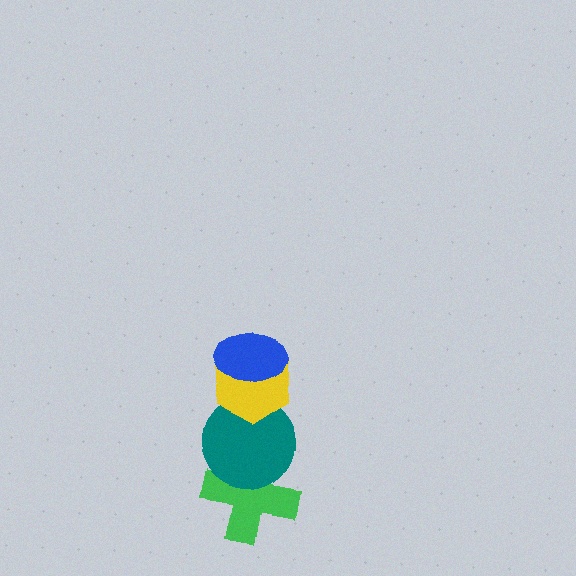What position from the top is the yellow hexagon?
The yellow hexagon is 2nd from the top.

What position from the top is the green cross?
The green cross is 4th from the top.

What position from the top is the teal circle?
The teal circle is 3rd from the top.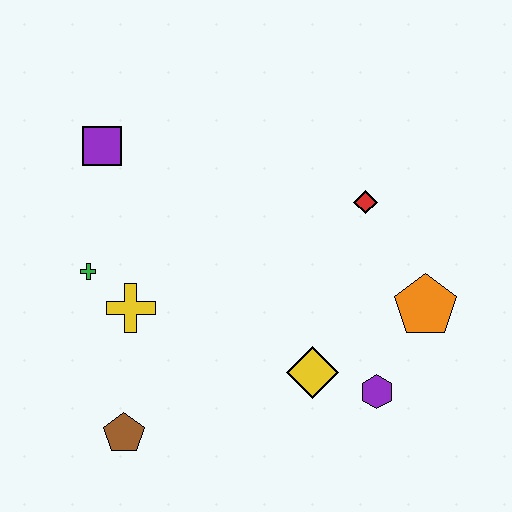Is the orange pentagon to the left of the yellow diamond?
No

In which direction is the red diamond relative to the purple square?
The red diamond is to the right of the purple square.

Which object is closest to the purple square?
The green cross is closest to the purple square.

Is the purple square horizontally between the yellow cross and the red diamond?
No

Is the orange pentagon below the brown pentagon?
No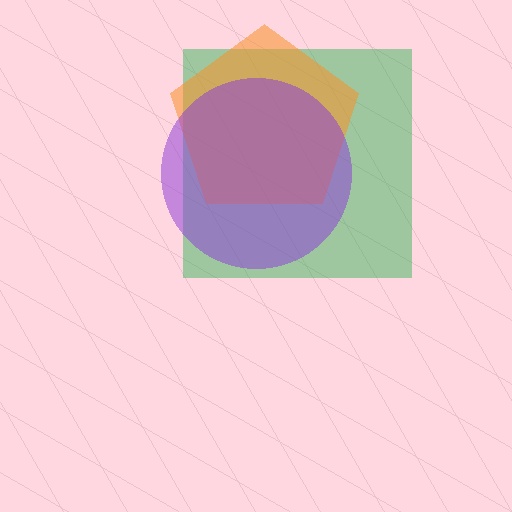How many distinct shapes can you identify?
There are 3 distinct shapes: a green square, an orange pentagon, a purple circle.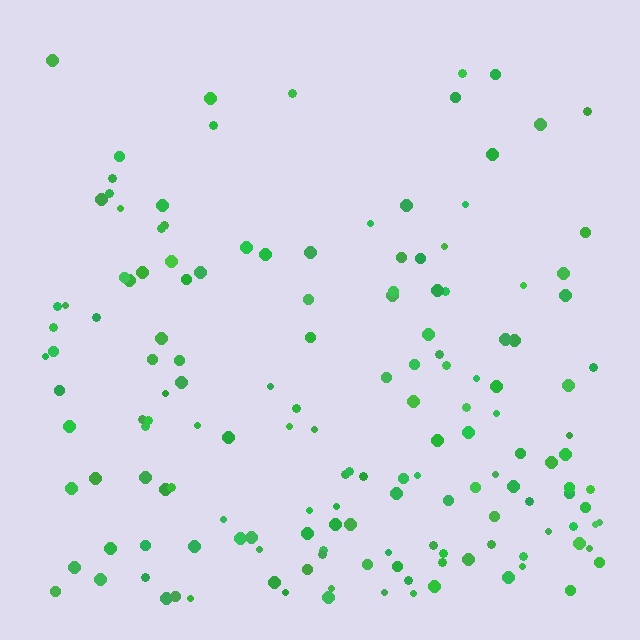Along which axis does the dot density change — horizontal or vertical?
Vertical.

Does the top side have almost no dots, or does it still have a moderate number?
Still a moderate number, just noticeably fewer than the bottom.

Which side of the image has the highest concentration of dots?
The bottom.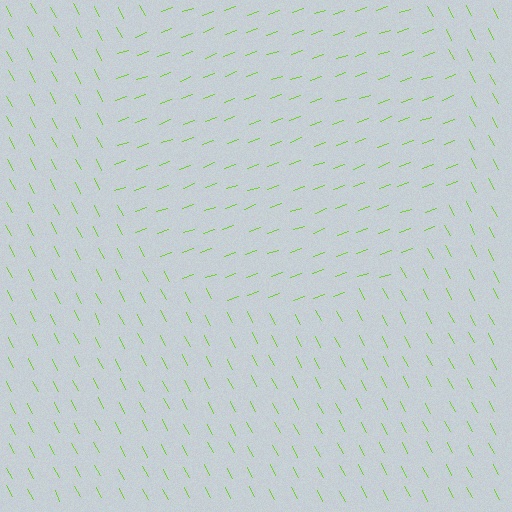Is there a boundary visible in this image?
Yes, there is a texture boundary formed by a change in line orientation.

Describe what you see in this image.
The image is filled with small lime line segments. A circle region in the image has lines oriented differently from the surrounding lines, creating a visible texture boundary.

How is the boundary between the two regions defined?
The boundary is defined purely by a change in line orientation (approximately 82 degrees difference). All lines are the same color and thickness.